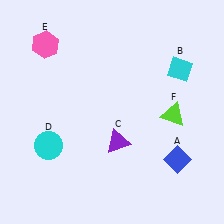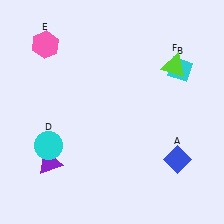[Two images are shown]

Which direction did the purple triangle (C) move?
The purple triangle (C) moved left.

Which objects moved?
The objects that moved are: the purple triangle (C), the lime triangle (F).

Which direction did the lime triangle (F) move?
The lime triangle (F) moved up.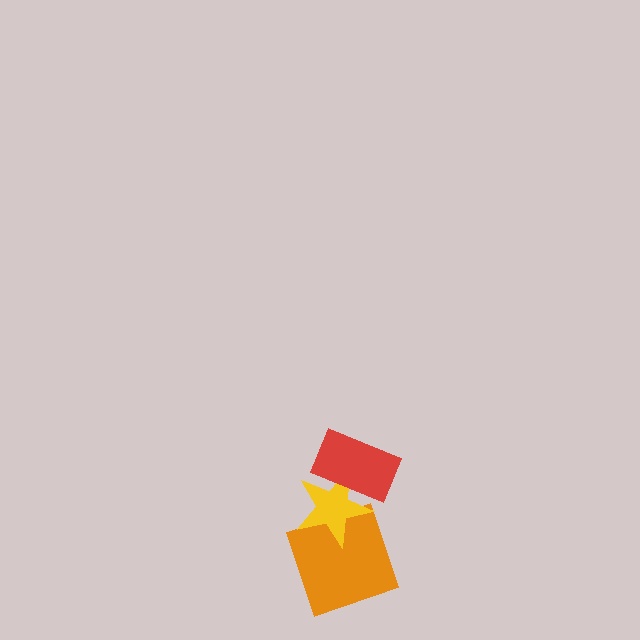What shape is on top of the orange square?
The yellow star is on top of the orange square.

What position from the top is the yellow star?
The yellow star is 2nd from the top.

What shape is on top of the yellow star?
The red rectangle is on top of the yellow star.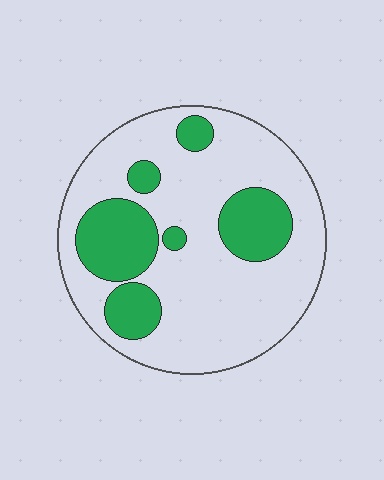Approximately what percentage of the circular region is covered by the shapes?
Approximately 25%.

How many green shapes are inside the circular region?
6.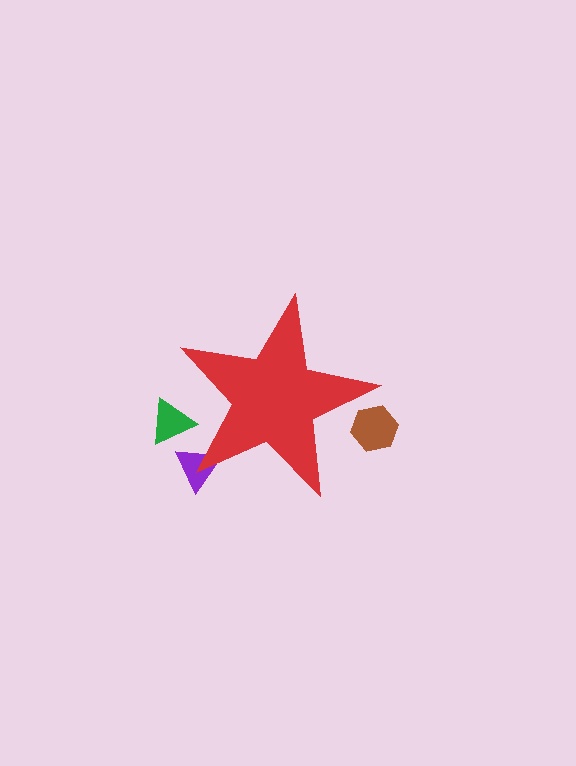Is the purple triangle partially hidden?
Yes, the purple triangle is partially hidden behind the red star.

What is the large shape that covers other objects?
A red star.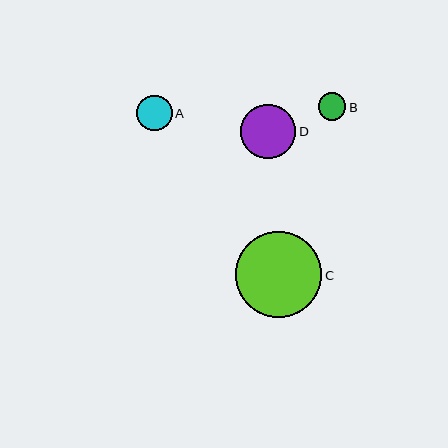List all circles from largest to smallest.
From largest to smallest: C, D, A, B.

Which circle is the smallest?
Circle B is the smallest with a size of approximately 28 pixels.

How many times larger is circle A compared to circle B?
Circle A is approximately 1.3 times the size of circle B.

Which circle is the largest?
Circle C is the largest with a size of approximately 86 pixels.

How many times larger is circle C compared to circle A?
Circle C is approximately 2.4 times the size of circle A.